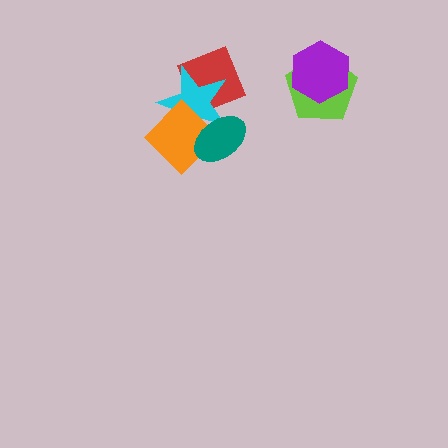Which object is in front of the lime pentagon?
The purple hexagon is in front of the lime pentagon.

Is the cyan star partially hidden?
Yes, it is partially covered by another shape.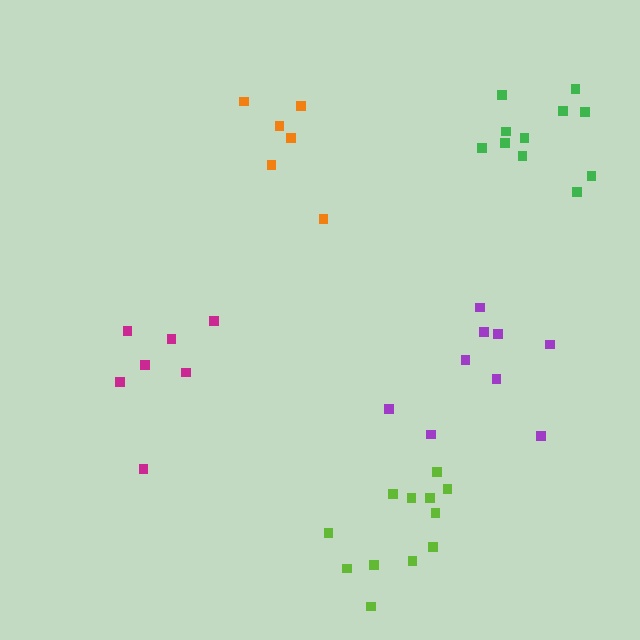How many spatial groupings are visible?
There are 5 spatial groupings.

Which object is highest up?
The green cluster is topmost.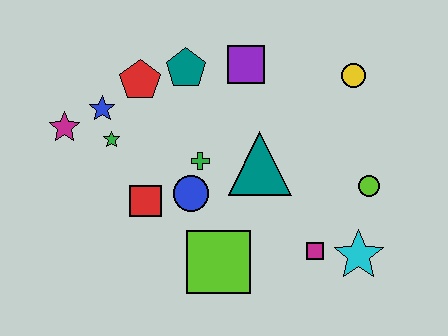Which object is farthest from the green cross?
The cyan star is farthest from the green cross.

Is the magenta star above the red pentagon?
No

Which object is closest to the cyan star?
The magenta square is closest to the cyan star.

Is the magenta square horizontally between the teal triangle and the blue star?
No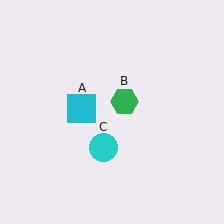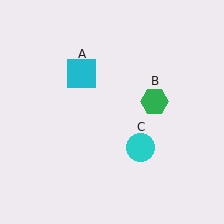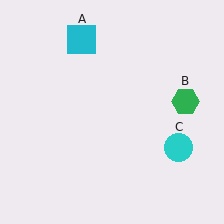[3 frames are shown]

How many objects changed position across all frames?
3 objects changed position: cyan square (object A), green hexagon (object B), cyan circle (object C).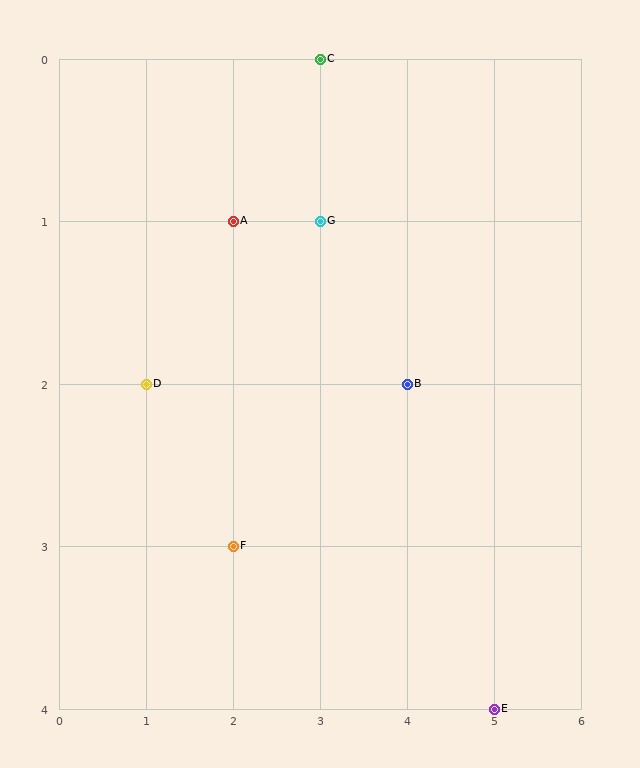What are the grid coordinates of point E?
Point E is at grid coordinates (5, 4).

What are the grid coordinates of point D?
Point D is at grid coordinates (1, 2).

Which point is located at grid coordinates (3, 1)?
Point G is at (3, 1).